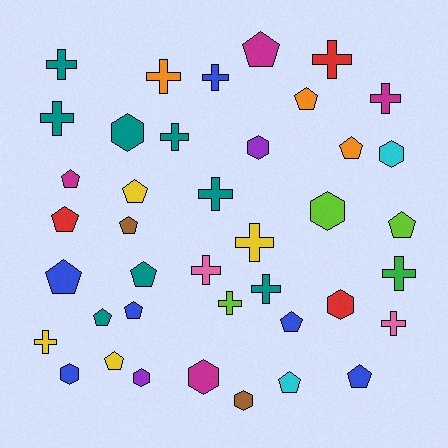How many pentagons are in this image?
There are 16 pentagons.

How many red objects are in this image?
There are 3 red objects.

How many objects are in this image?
There are 40 objects.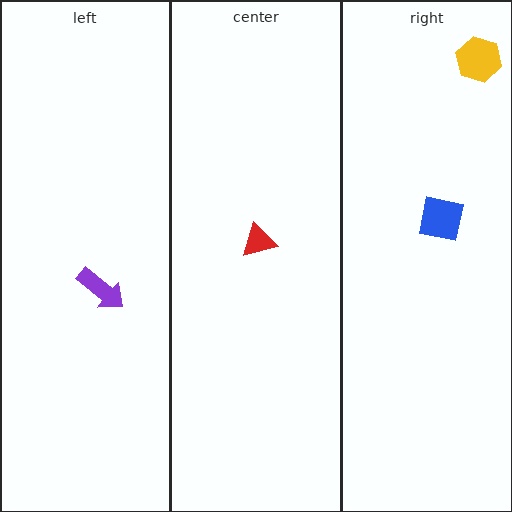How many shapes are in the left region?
1.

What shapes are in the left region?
The purple arrow.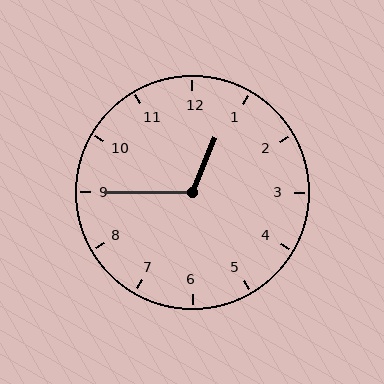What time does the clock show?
12:45.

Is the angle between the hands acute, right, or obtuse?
It is obtuse.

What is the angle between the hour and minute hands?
Approximately 112 degrees.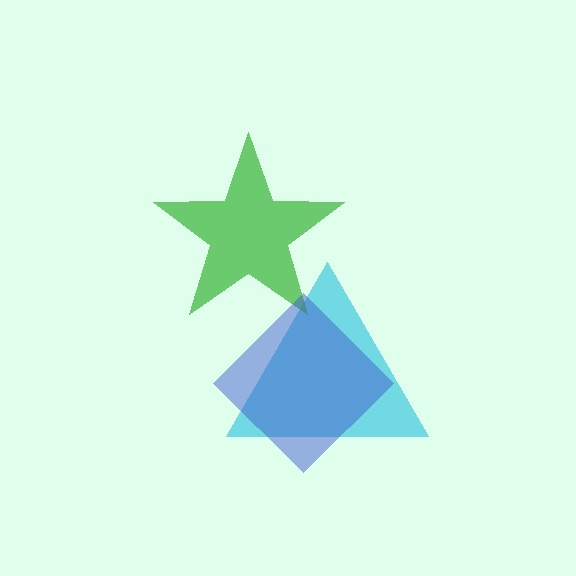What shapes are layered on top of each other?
The layered shapes are: a cyan triangle, a green star, a blue diamond.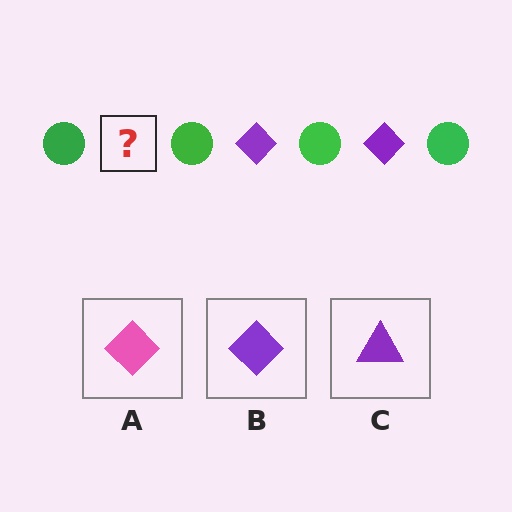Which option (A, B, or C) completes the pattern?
B.